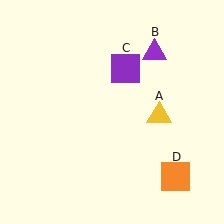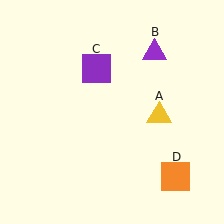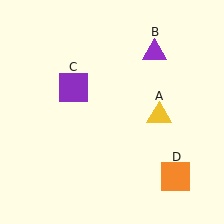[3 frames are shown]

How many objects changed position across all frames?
1 object changed position: purple square (object C).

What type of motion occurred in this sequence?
The purple square (object C) rotated counterclockwise around the center of the scene.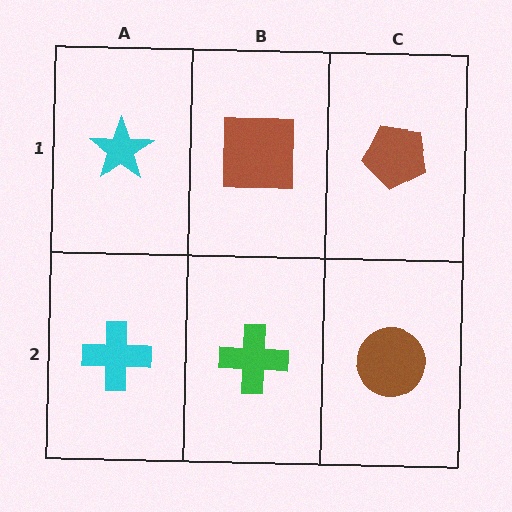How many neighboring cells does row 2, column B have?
3.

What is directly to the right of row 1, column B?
A brown pentagon.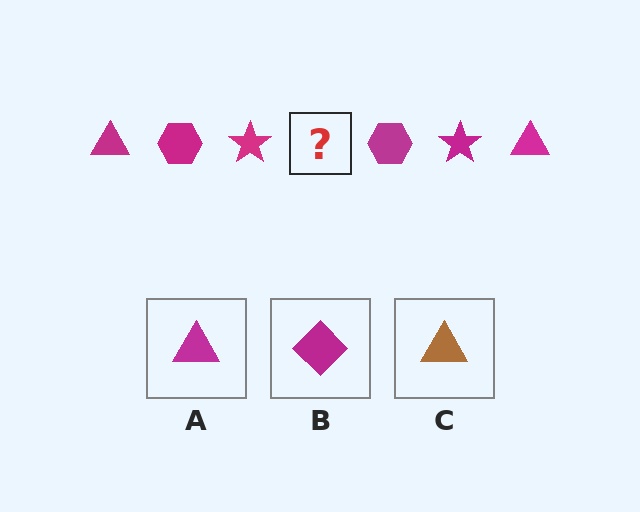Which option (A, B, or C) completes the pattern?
A.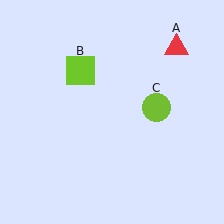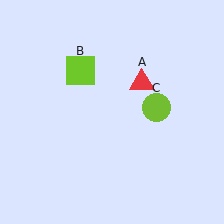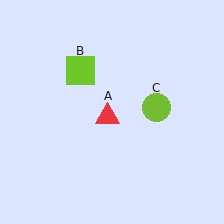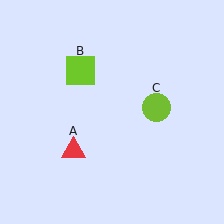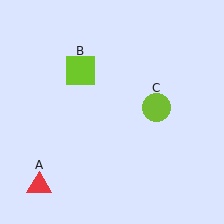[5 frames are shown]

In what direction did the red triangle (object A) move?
The red triangle (object A) moved down and to the left.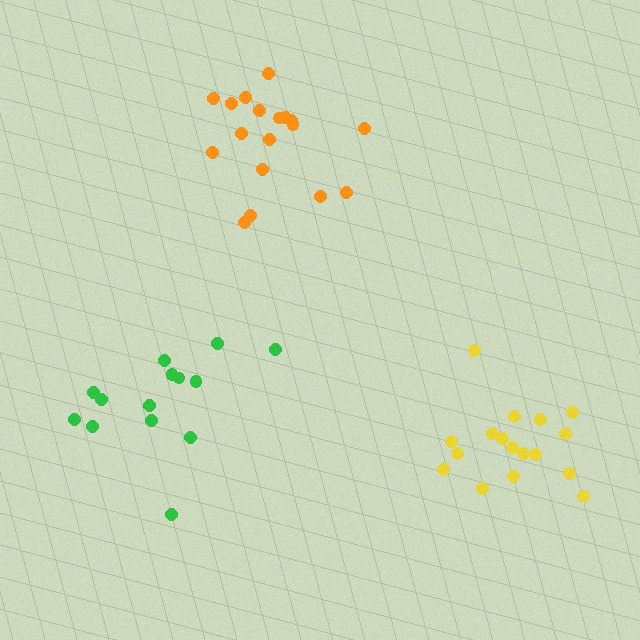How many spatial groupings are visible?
There are 3 spatial groupings.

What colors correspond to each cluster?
The clusters are colored: orange, yellow, green.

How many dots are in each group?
Group 1: 18 dots, Group 2: 17 dots, Group 3: 14 dots (49 total).